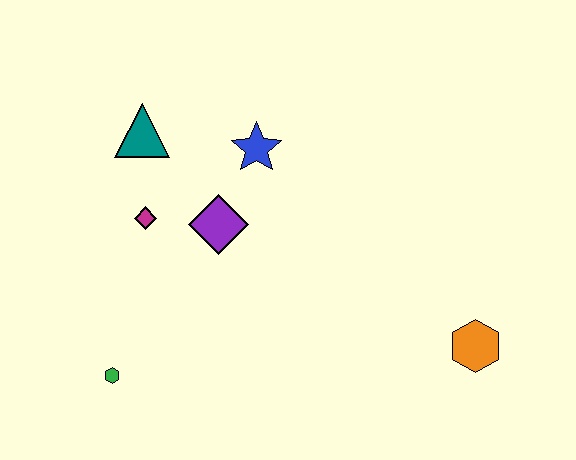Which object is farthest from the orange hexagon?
The teal triangle is farthest from the orange hexagon.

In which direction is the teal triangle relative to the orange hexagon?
The teal triangle is to the left of the orange hexagon.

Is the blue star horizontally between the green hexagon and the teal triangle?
No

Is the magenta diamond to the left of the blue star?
Yes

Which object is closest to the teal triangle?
The magenta diamond is closest to the teal triangle.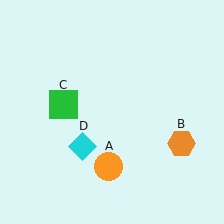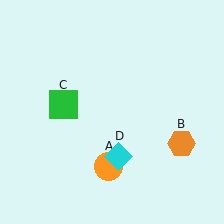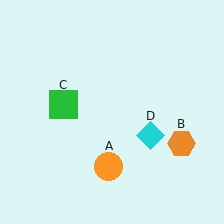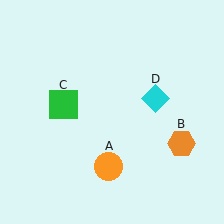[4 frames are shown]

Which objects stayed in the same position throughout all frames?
Orange circle (object A) and orange hexagon (object B) and green square (object C) remained stationary.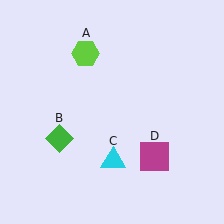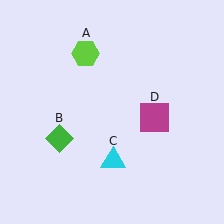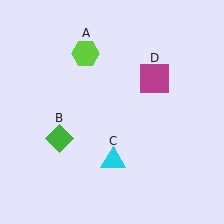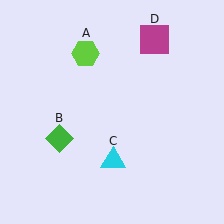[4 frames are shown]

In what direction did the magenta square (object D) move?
The magenta square (object D) moved up.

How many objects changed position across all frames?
1 object changed position: magenta square (object D).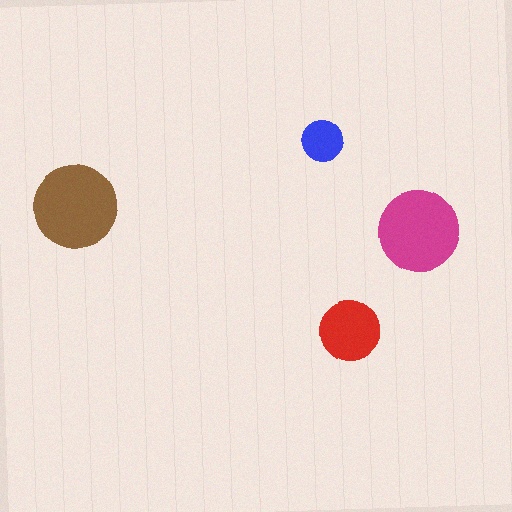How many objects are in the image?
There are 4 objects in the image.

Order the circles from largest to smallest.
the brown one, the magenta one, the red one, the blue one.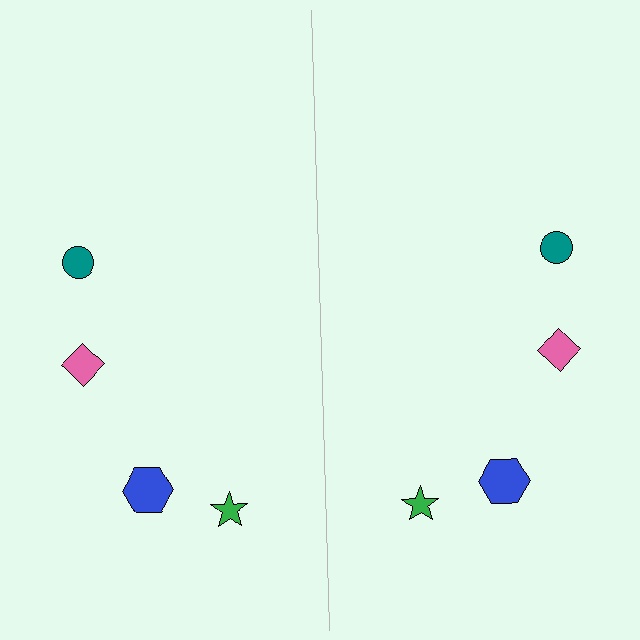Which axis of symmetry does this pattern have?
The pattern has a vertical axis of symmetry running through the center of the image.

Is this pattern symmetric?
Yes, this pattern has bilateral (reflection) symmetry.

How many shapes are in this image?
There are 8 shapes in this image.